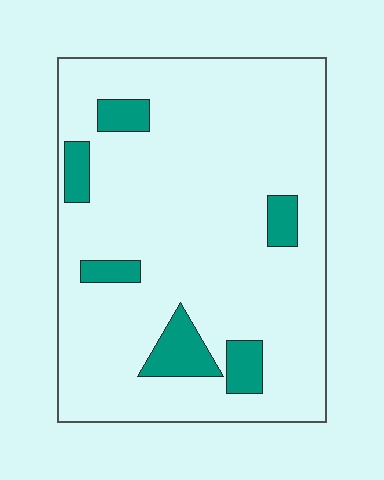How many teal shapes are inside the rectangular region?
6.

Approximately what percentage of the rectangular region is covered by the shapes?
Approximately 10%.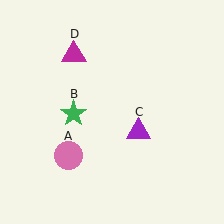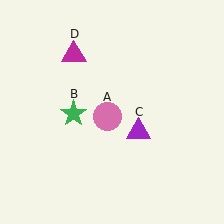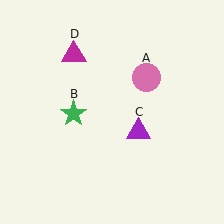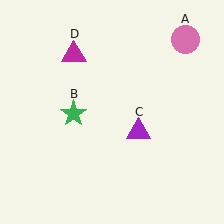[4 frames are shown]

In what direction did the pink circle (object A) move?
The pink circle (object A) moved up and to the right.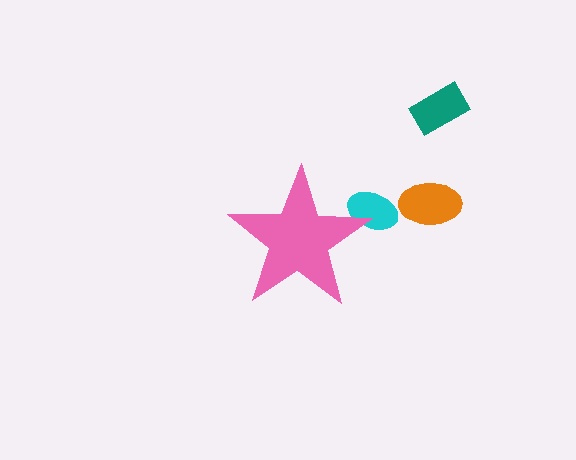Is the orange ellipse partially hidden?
No, the orange ellipse is fully visible.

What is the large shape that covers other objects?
A pink star.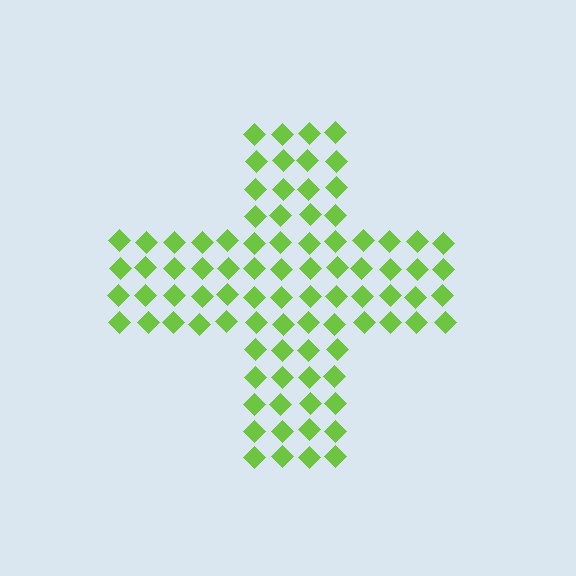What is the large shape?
The large shape is a cross.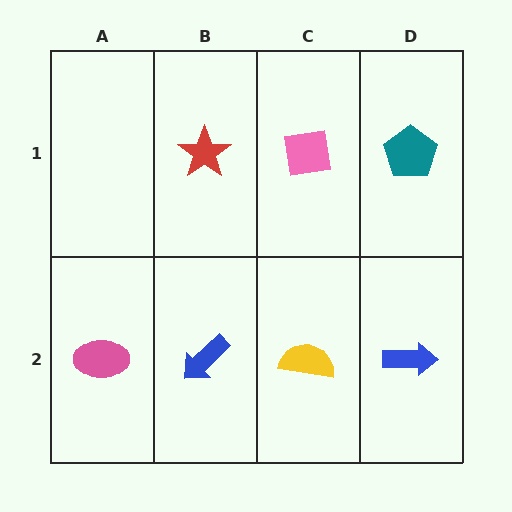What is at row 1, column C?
A pink square.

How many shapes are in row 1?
3 shapes.